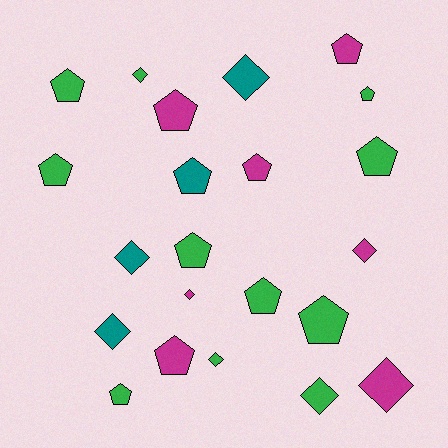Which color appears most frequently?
Green, with 11 objects.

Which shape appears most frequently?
Pentagon, with 13 objects.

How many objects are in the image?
There are 22 objects.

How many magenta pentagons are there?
There are 4 magenta pentagons.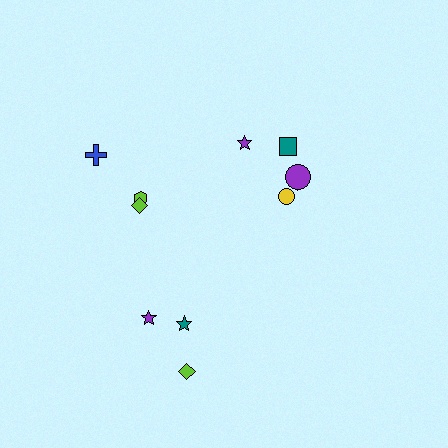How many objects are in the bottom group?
There are 3 objects.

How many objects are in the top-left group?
There are 3 objects.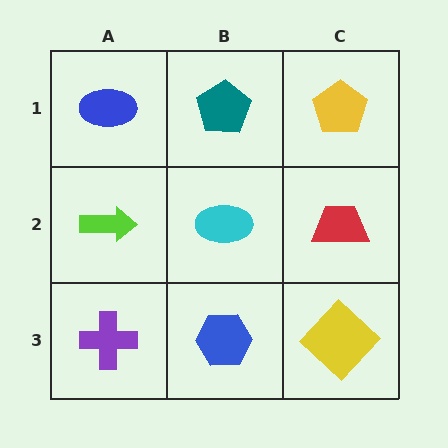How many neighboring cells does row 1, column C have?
2.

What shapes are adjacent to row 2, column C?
A yellow pentagon (row 1, column C), a yellow diamond (row 3, column C), a cyan ellipse (row 2, column B).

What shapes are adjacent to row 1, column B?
A cyan ellipse (row 2, column B), a blue ellipse (row 1, column A), a yellow pentagon (row 1, column C).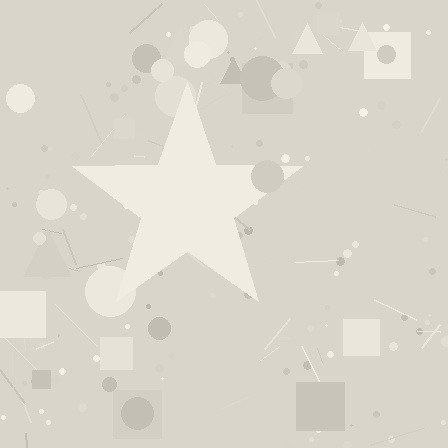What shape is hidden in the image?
A star is hidden in the image.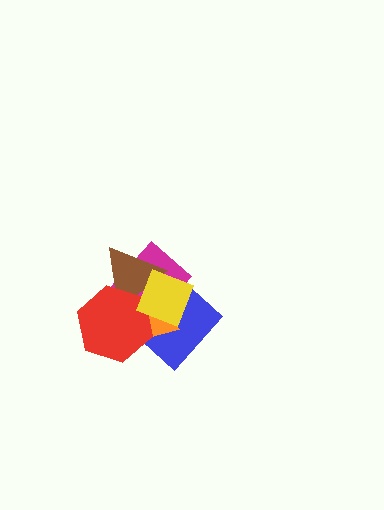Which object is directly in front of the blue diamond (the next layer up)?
The magenta rectangle is directly in front of the blue diamond.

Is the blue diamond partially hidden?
Yes, it is partially covered by another shape.